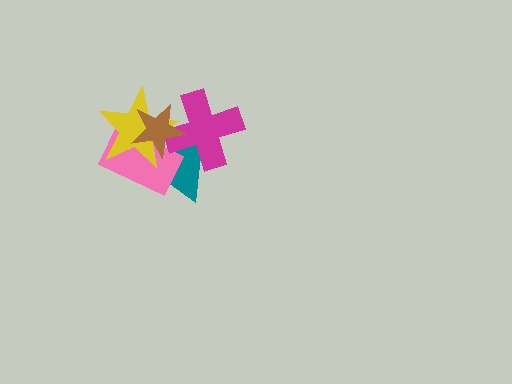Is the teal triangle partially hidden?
Yes, it is partially covered by another shape.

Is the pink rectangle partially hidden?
Yes, it is partially covered by another shape.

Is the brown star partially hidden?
No, no other shape covers it.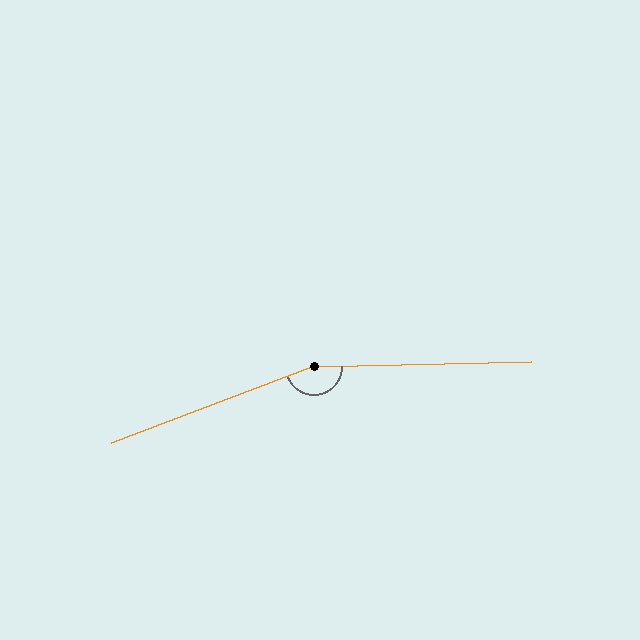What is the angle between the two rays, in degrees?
Approximately 161 degrees.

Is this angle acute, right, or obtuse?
It is obtuse.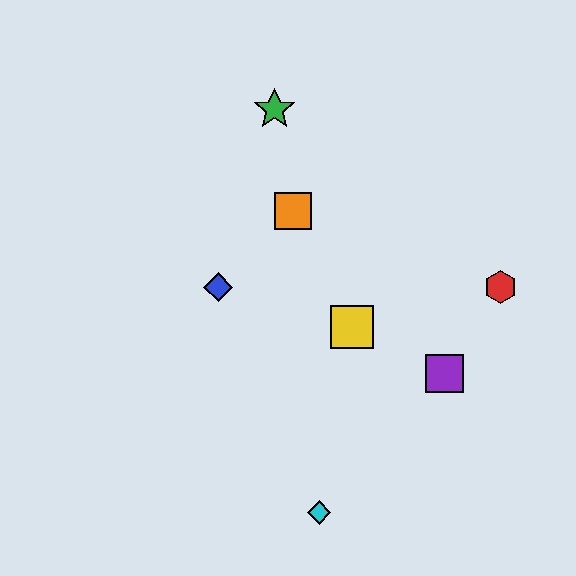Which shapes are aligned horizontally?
The red hexagon, the blue diamond are aligned horizontally.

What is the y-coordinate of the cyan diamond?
The cyan diamond is at y≈513.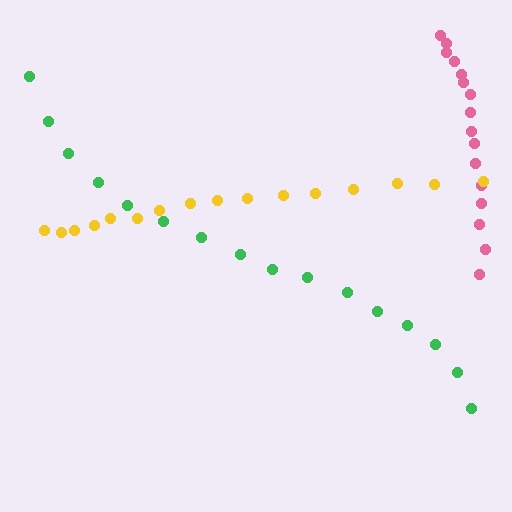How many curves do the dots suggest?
There are 3 distinct paths.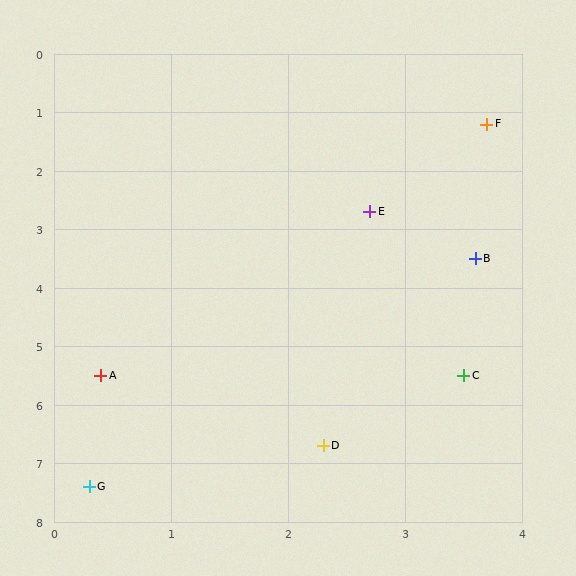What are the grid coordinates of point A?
Point A is at approximately (0.4, 5.5).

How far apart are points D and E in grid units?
Points D and E are about 4.0 grid units apart.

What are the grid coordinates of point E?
Point E is at approximately (2.7, 2.7).